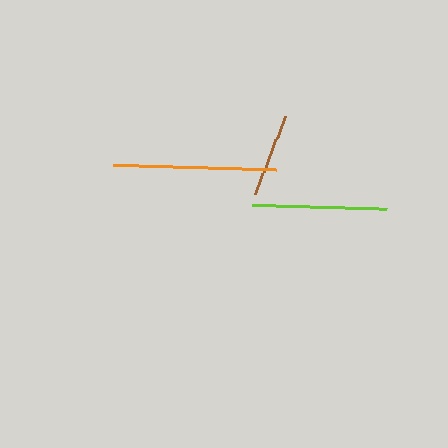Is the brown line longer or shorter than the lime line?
The lime line is longer than the brown line.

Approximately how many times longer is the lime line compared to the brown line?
The lime line is approximately 1.6 times the length of the brown line.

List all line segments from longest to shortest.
From longest to shortest: orange, lime, brown.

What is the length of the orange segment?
The orange segment is approximately 162 pixels long.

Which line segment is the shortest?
The brown line is the shortest at approximately 83 pixels.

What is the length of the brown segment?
The brown segment is approximately 83 pixels long.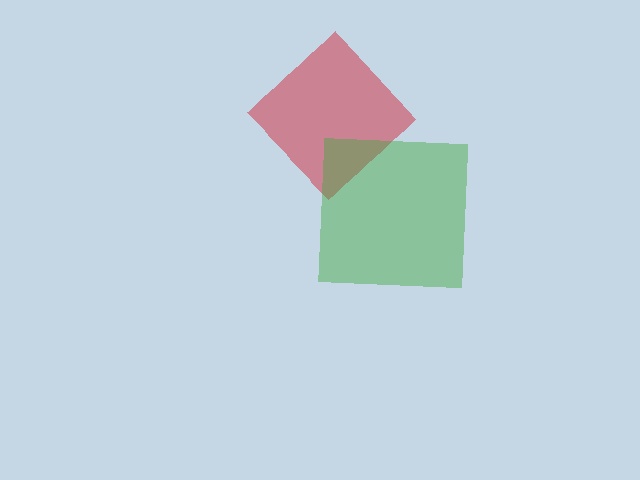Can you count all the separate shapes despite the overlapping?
Yes, there are 2 separate shapes.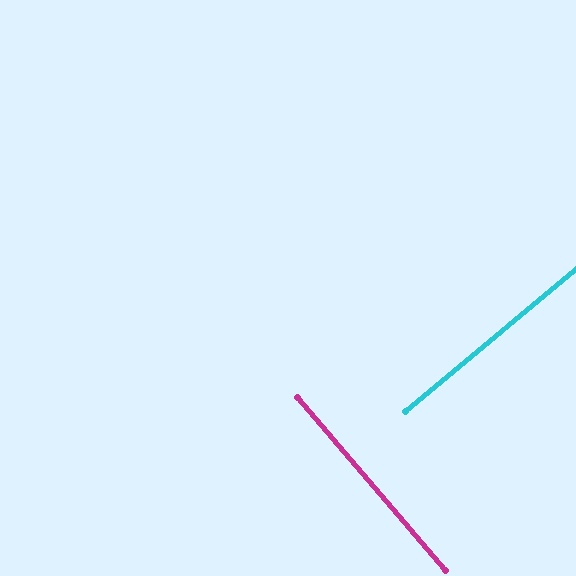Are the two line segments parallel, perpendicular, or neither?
Perpendicular — they meet at approximately 89°.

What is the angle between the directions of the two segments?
Approximately 89 degrees.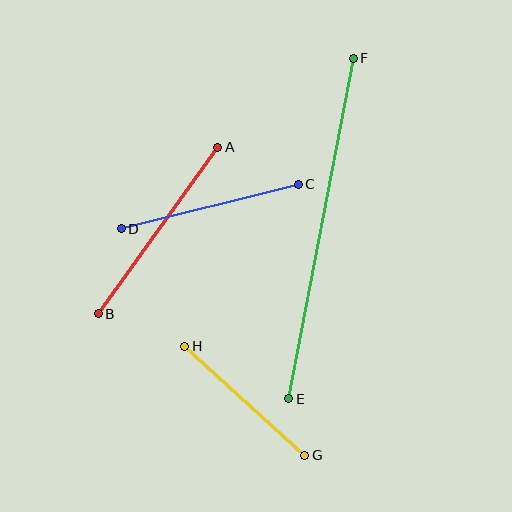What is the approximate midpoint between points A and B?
The midpoint is at approximately (158, 230) pixels.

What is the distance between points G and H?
The distance is approximately 162 pixels.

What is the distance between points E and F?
The distance is approximately 346 pixels.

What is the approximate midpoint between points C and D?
The midpoint is at approximately (210, 206) pixels.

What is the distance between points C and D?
The distance is approximately 183 pixels.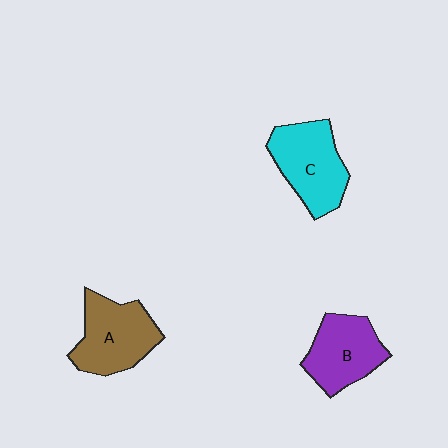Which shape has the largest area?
Shape C (cyan).